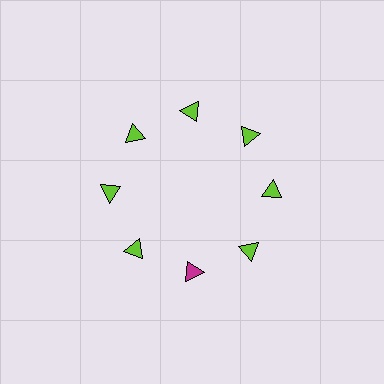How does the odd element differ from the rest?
It has a different color: magenta instead of lime.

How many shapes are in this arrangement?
There are 8 shapes arranged in a ring pattern.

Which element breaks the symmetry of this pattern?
The magenta triangle at roughly the 6 o'clock position breaks the symmetry. All other shapes are lime triangles.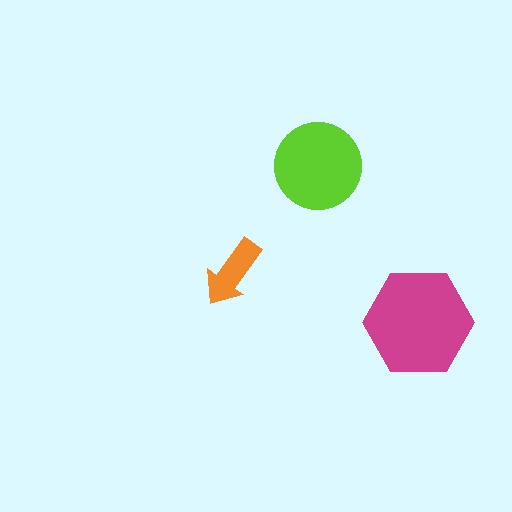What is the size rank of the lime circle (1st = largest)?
2nd.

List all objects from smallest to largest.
The orange arrow, the lime circle, the magenta hexagon.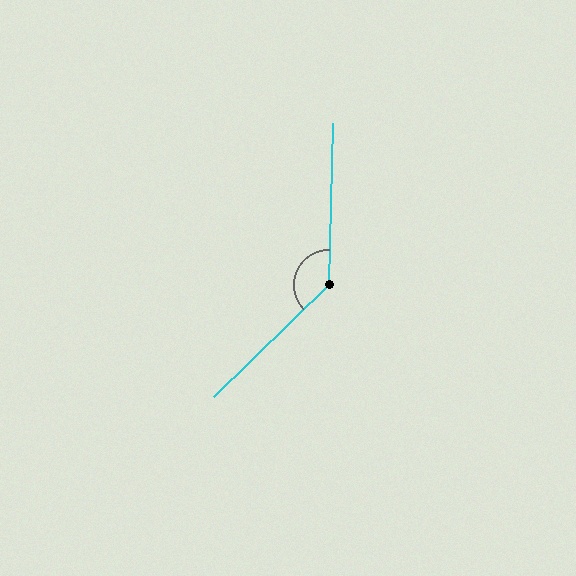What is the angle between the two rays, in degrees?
Approximately 136 degrees.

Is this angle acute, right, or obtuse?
It is obtuse.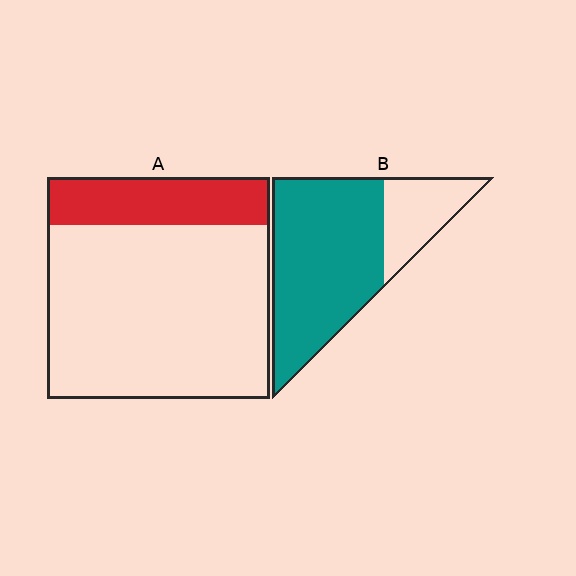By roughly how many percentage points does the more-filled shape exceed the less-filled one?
By roughly 55 percentage points (B over A).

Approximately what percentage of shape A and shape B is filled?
A is approximately 20% and B is approximately 75%.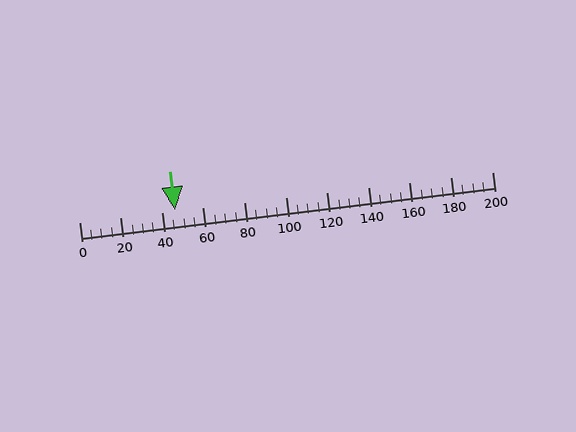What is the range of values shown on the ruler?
The ruler shows values from 0 to 200.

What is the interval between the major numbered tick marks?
The major tick marks are spaced 20 units apart.